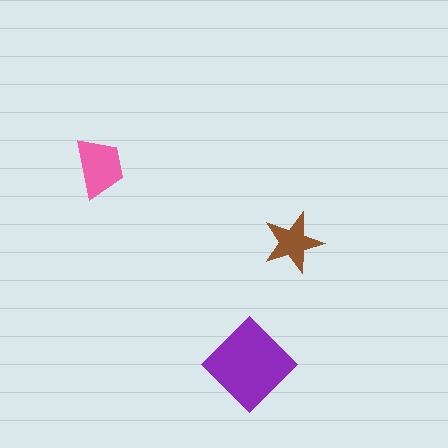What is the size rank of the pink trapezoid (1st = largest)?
2nd.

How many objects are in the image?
There are 3 objects in the image.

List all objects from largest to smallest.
The purple diamond, the pink trapezoid, the brown star.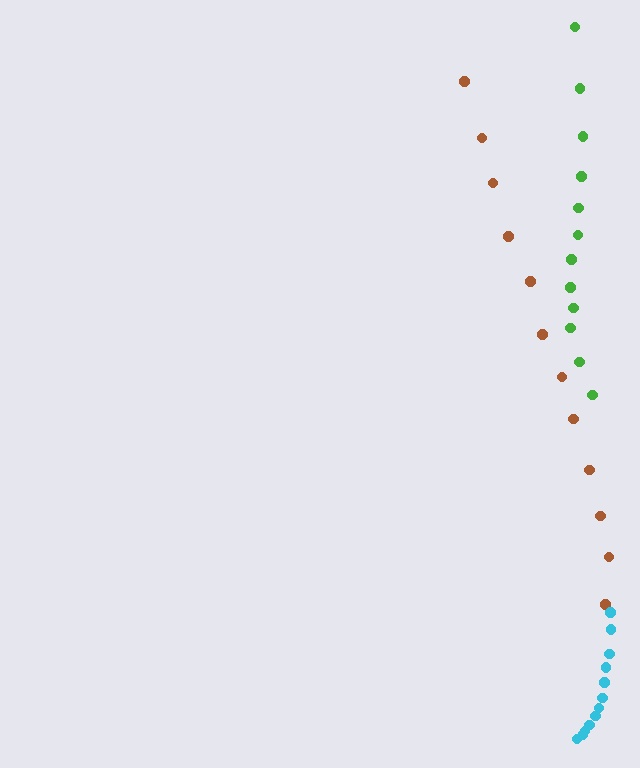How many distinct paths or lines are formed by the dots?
There are 3 distinct paths.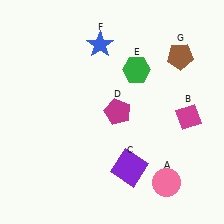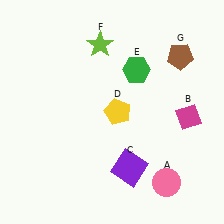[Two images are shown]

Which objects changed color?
D changed from magenta to yellow. F changed from blue to lime.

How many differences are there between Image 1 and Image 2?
There are 2 differences between the two images.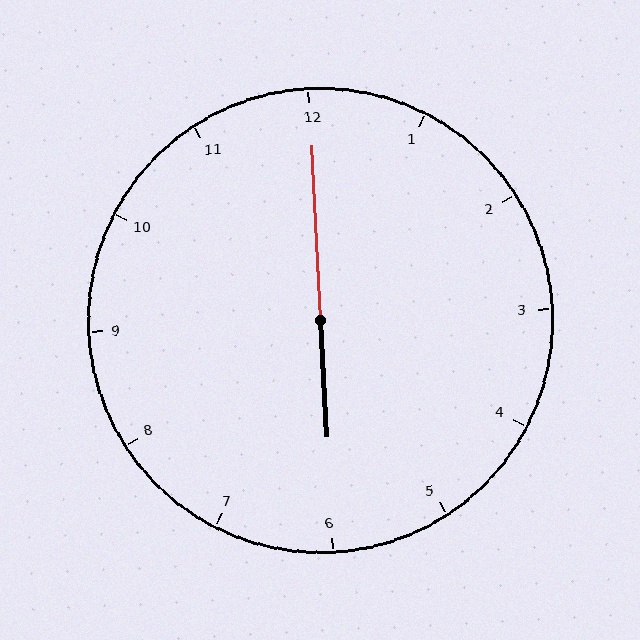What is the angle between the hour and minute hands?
Approximately 180 degrees.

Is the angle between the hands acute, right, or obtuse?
It is obtuse.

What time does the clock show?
6:00.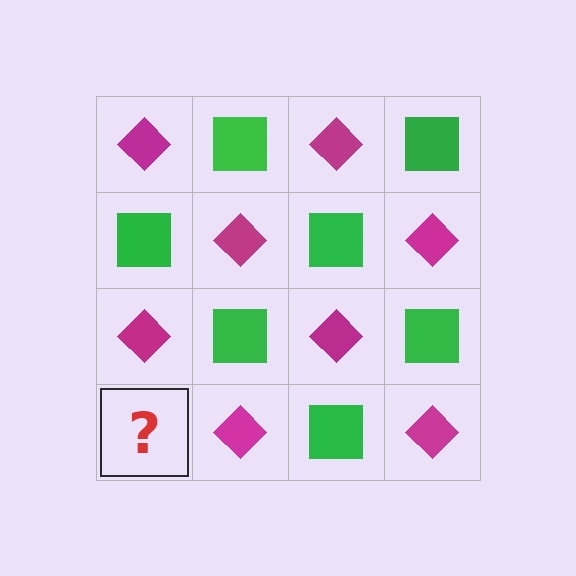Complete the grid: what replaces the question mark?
The question mark should be replaced with a green square.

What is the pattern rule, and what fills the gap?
The rule is that it alternates magenta diamond and green square in a checkerboard pattern. The gap should be filled with a green square.